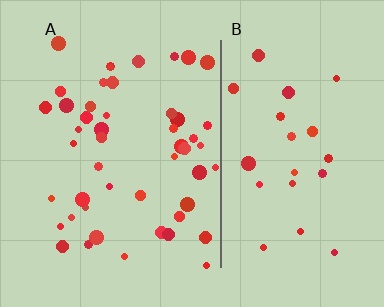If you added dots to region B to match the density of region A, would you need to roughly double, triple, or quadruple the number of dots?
Approximately double.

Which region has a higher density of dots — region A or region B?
A (the left).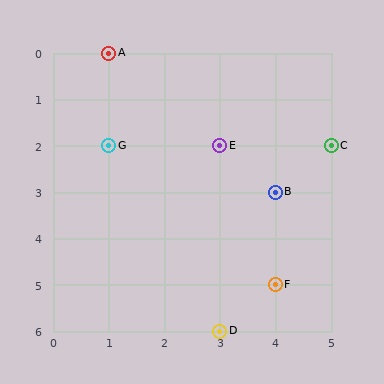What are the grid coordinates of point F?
Point F is at grid coordinates (4, 5).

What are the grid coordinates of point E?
Point E is at grid coordinates (3, 2).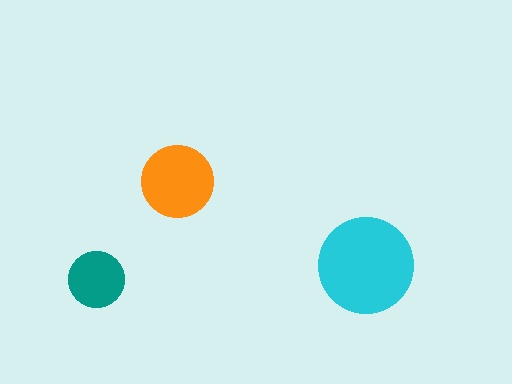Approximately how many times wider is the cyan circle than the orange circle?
About 1.5 times wider.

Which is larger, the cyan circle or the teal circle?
The cyan one.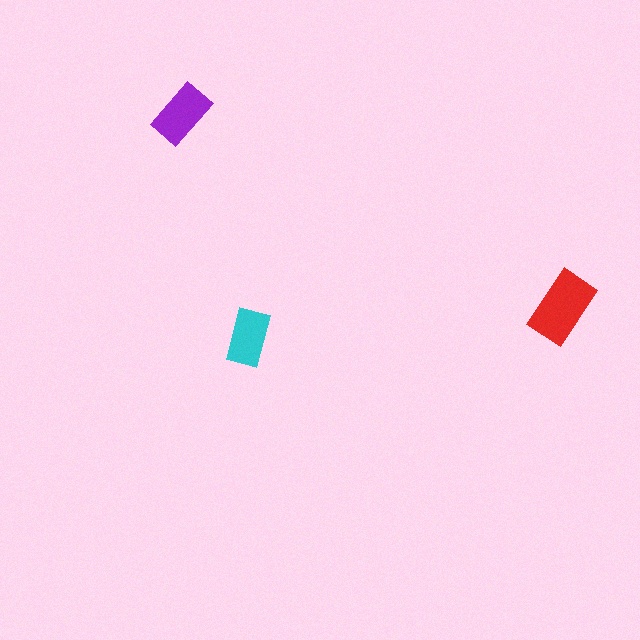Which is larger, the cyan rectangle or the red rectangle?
The red one.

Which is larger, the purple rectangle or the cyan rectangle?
The purple one.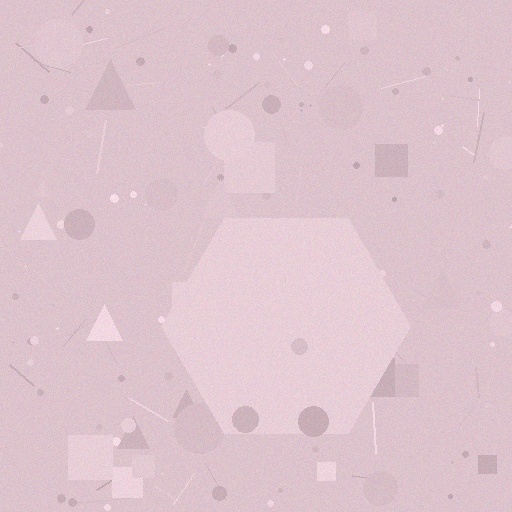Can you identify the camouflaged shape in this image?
The camouflaged shape is a hexagon.